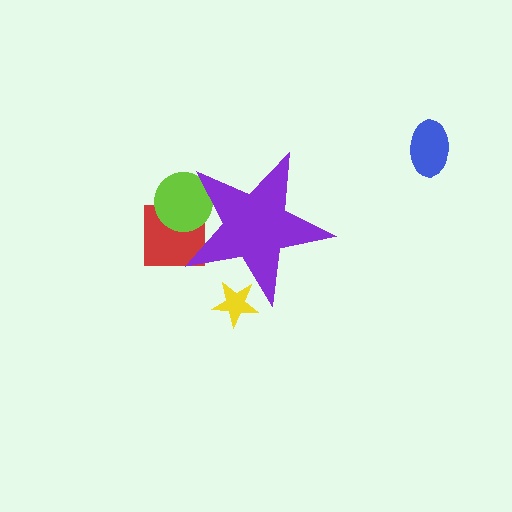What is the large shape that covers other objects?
A purple star.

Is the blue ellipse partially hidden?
No, the blue ellipse is fully visible.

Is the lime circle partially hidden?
Yes, the lime circle is partially hidden behind the purple star.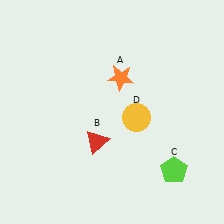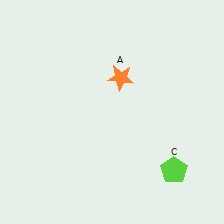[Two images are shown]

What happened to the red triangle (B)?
The red triangle (B) was removed in Image 2. It was in the bottom-left area of Image 1.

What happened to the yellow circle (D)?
The yellow circle (D) was removed in Image 2. It was in the bottom-right area of Image 1.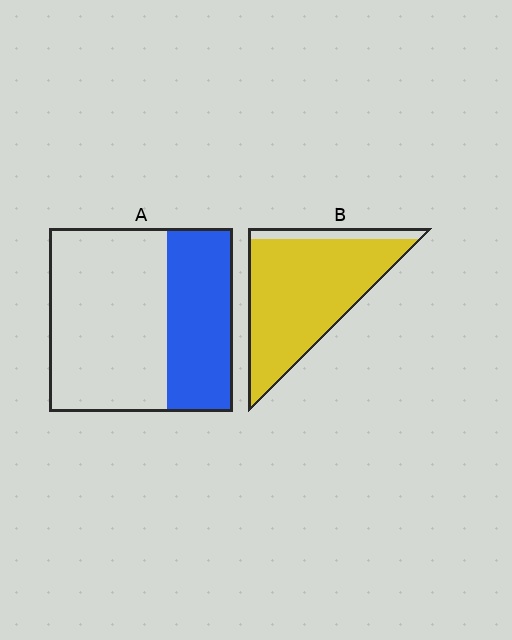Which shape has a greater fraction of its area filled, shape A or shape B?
Shape B.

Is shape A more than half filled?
No.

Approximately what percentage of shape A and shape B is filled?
A is approximately 35% and B is approximately 90%.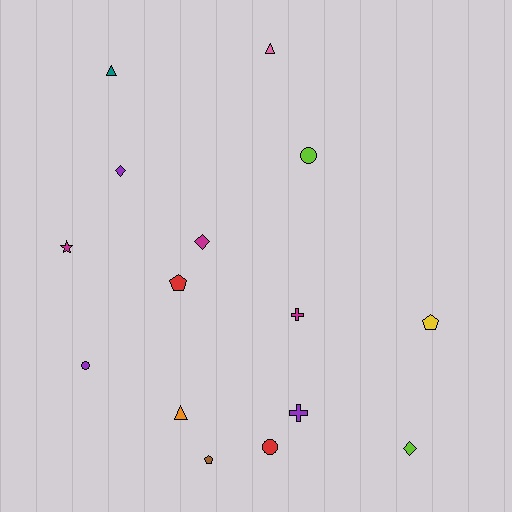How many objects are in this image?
There are 15 objects.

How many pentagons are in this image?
There are 3 pentagons.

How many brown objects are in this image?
There is 1 brown object.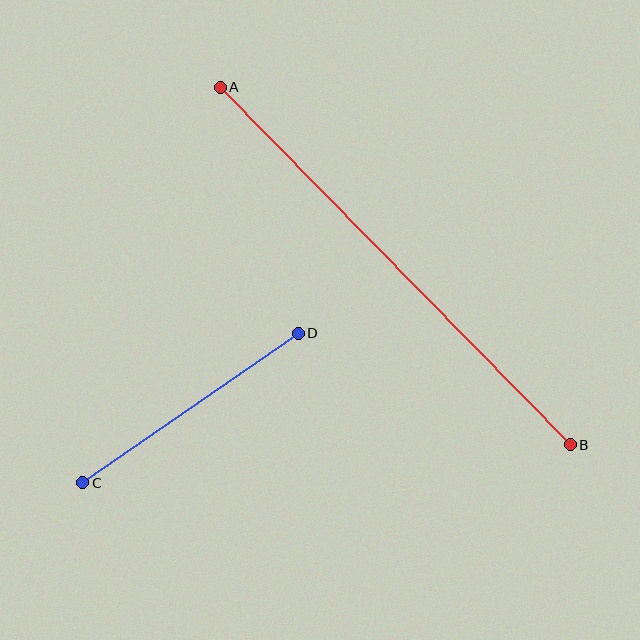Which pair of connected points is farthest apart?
Points A and B are farthest apart.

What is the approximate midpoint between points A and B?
The midpoint is at approximately (395, 266) pixels.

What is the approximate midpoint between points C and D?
The midpoint is at approximately (191, 408) pixels.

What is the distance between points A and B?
The distance is approximately 500 pixels.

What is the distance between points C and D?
The distance is approximately 262 pixels.